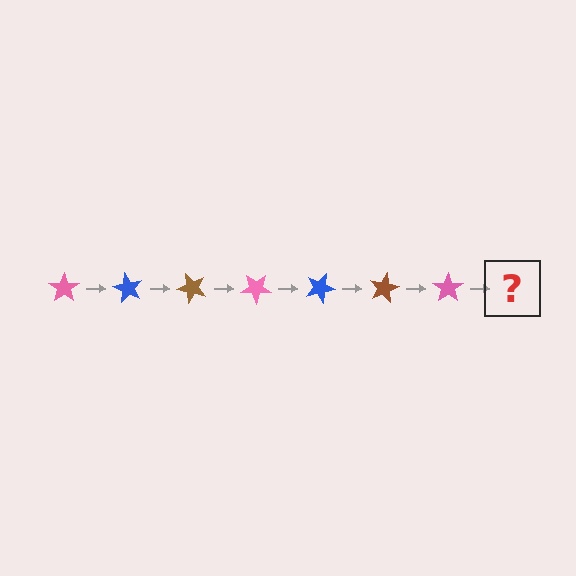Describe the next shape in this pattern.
It should be a blue star, rotated 420 degrees from the start.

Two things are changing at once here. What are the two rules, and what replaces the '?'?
The two rules are that it rotates 60 degrees each step and the color cycles through pink, blue, and brown. The '?' should be a blue star, rotated 420 degrees from the start.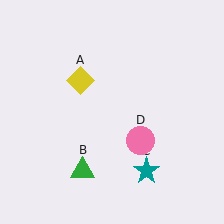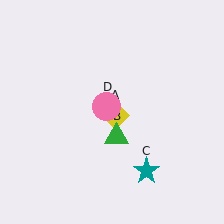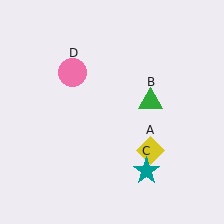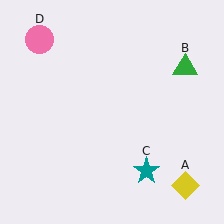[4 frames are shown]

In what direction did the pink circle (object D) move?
The pink circle (object D) moved up and to the left.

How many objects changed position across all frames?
3 objects changed position: yellow diamond (object A), green triangle (object B), pink circle (object D).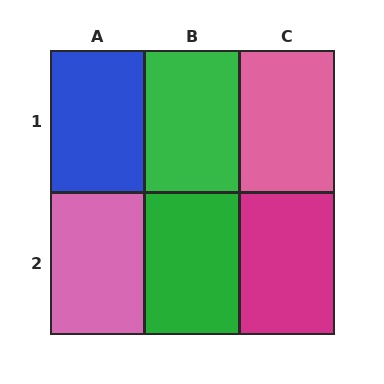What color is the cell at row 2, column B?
Green.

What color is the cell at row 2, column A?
Pink.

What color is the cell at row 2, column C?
Magenta.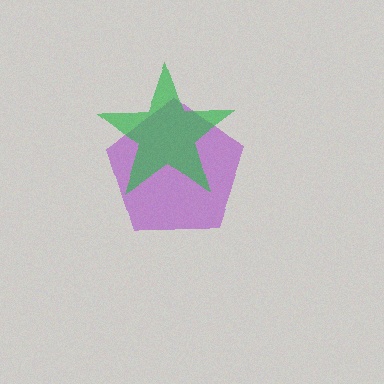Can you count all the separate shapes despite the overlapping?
Yes, there are 2 separate shapes.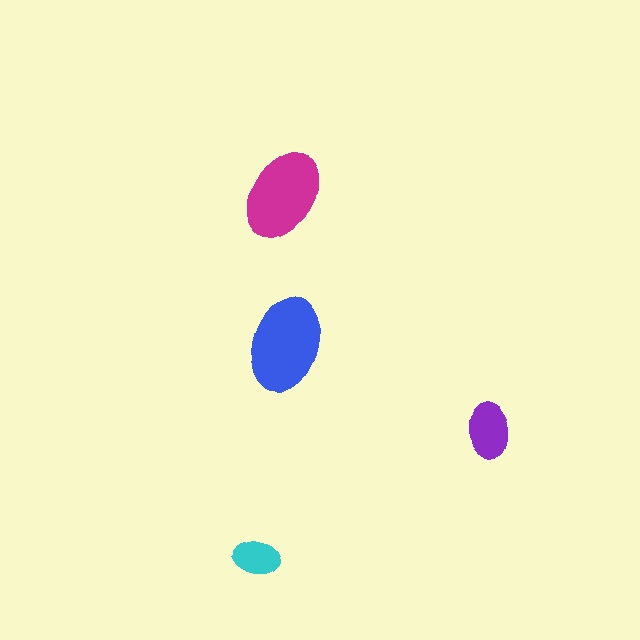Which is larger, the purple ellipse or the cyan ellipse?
The purple one.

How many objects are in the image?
There are 4 objects in the image.